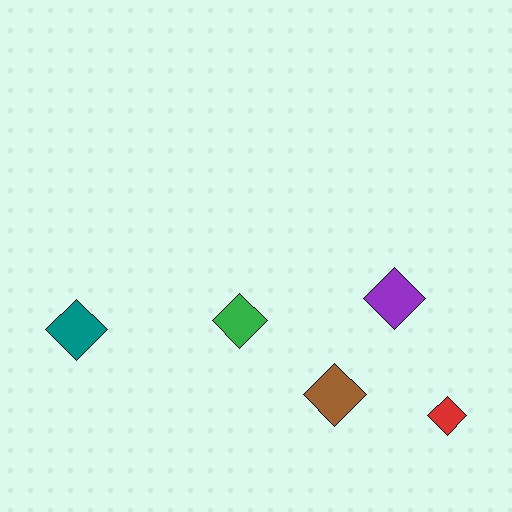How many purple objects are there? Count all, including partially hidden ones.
There is 1 purple object.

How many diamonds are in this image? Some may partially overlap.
There are 5 diamonds.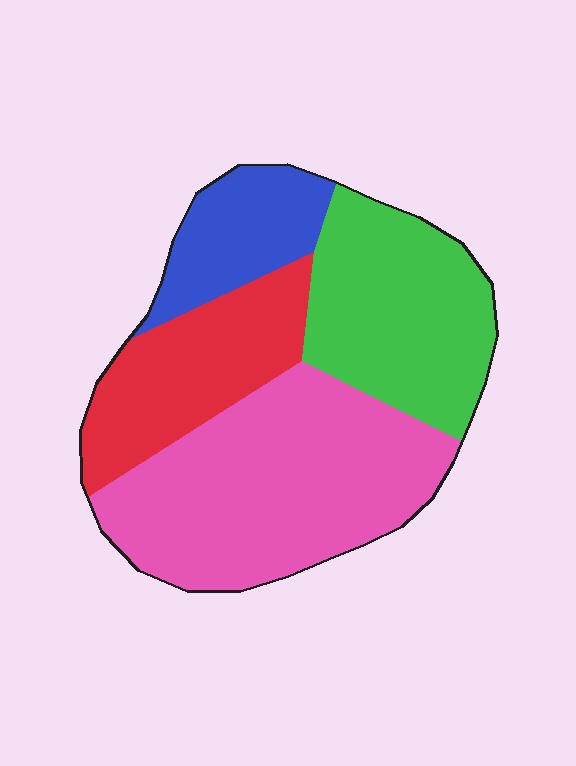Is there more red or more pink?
Pink.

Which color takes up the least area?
Blue, at roughly 15%.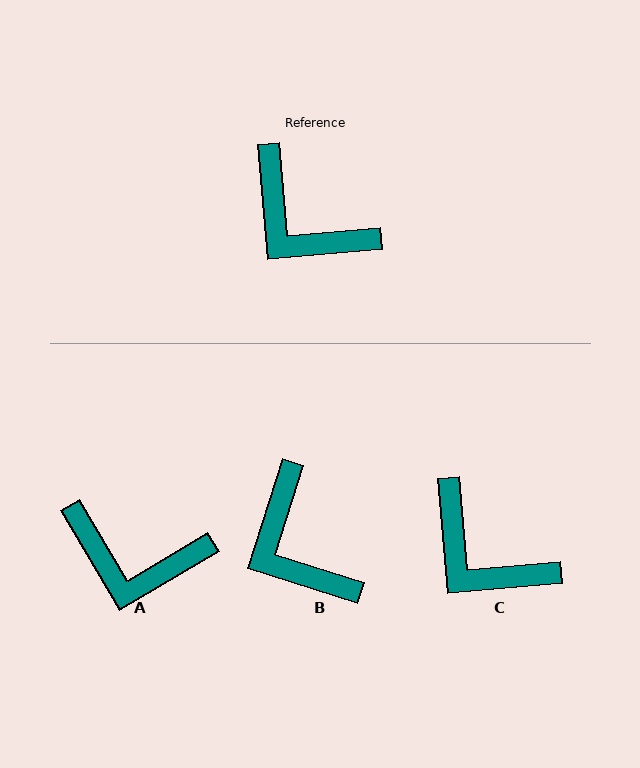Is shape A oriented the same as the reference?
No, it is off by about 26 degrees.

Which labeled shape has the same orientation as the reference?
C.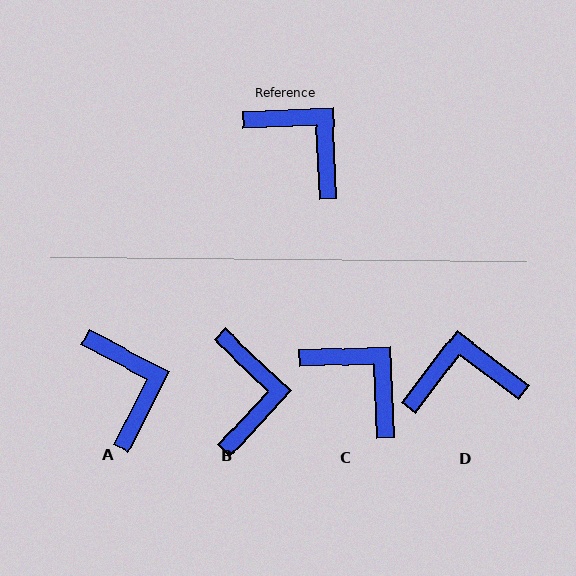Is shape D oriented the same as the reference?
No, it is off by about 51 degrees.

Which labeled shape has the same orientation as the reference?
C.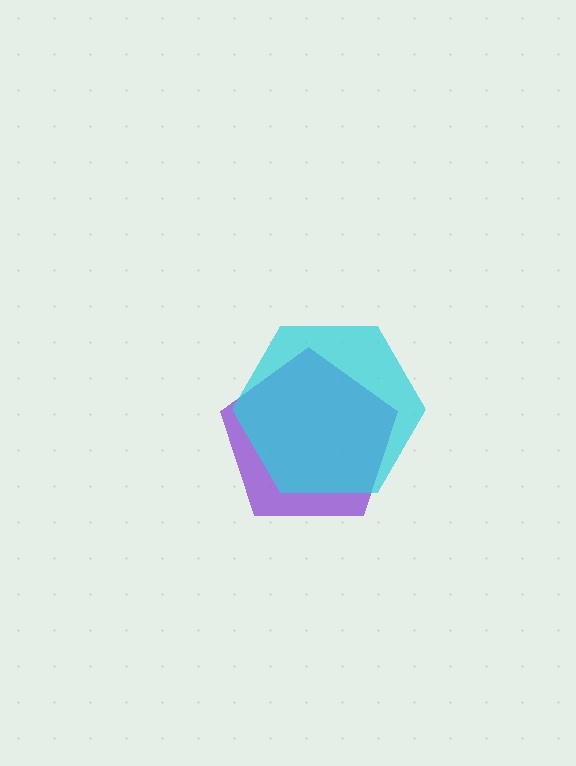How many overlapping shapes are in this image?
There are 2 overlapping shapes in the image.